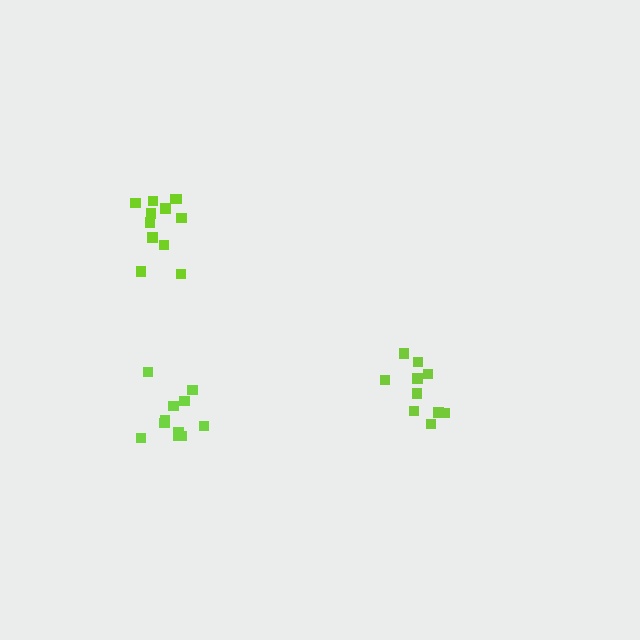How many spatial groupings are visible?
There are 3 spatial groupings.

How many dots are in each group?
Group 1: 10 dots, Group 2: 11 dots, Group 3: 12 dots (33 total).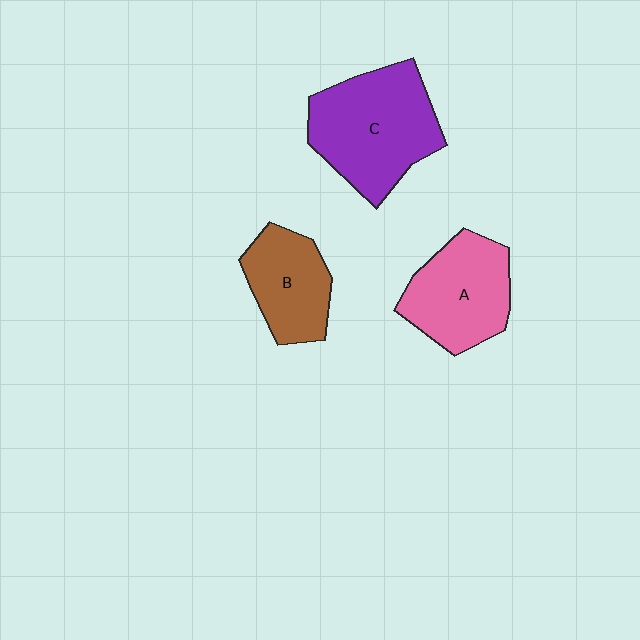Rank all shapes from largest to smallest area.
From largest to smallest: C (purple), A (pink), B (brown).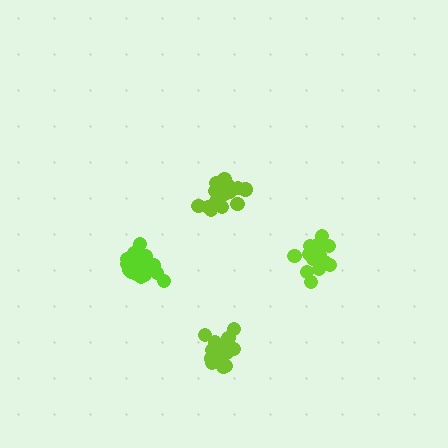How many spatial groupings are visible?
There are 4 spatial groupings.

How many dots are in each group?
Group 1: 15 dots, Group 2: 19 dots, Group 3: 19 dots, Group 4: 16 dots (69 total).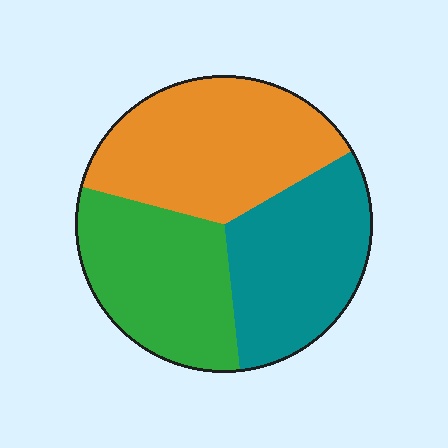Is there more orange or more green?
Orange.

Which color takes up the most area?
Orange, at roughly 40%.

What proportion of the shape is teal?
Teal covers roughly 30% of the shape.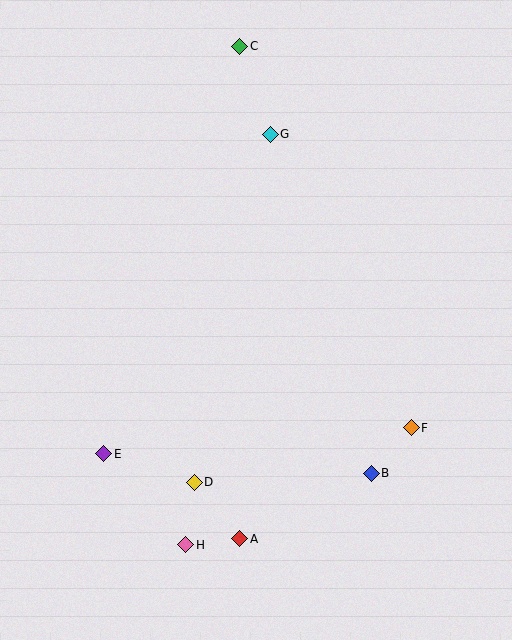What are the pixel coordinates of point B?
Point B is at (371, 473).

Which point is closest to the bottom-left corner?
Point H is closest to the bottom-left corner.